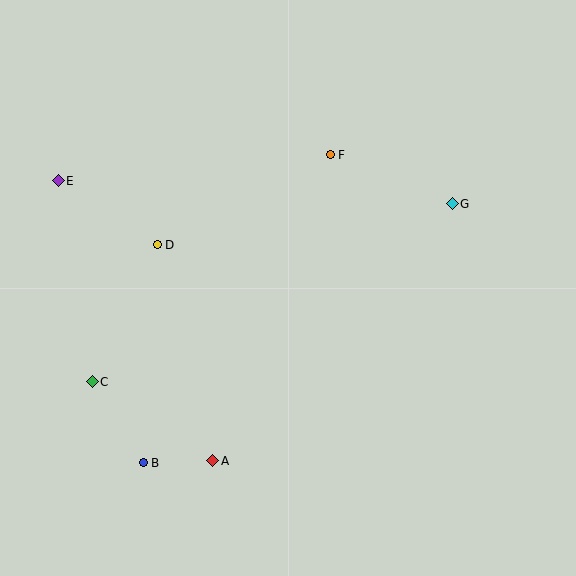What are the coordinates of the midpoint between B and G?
The midpoint between B and G is at (298, 333).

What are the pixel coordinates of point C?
Point C is at (92, 382).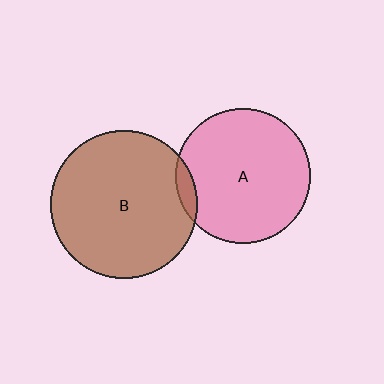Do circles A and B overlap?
Yes.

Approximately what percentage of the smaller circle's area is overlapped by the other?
Approximately 5%.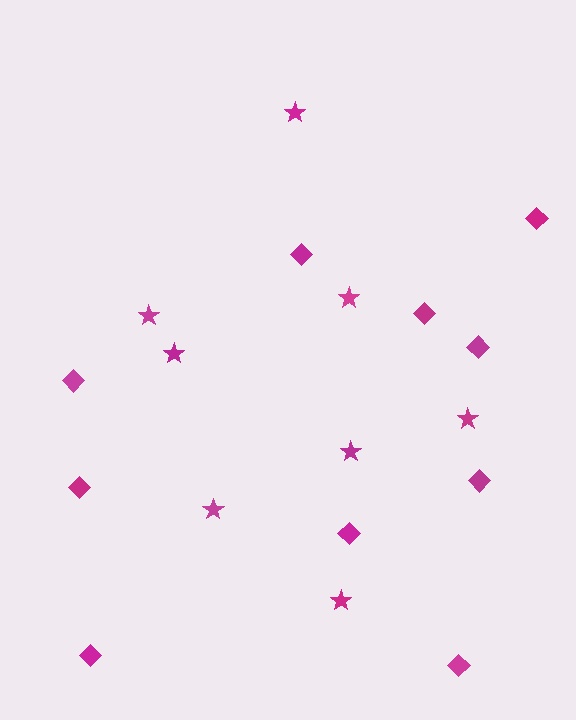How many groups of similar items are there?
There are 2 groups: one group of stars (8) and one group of diamonds (10).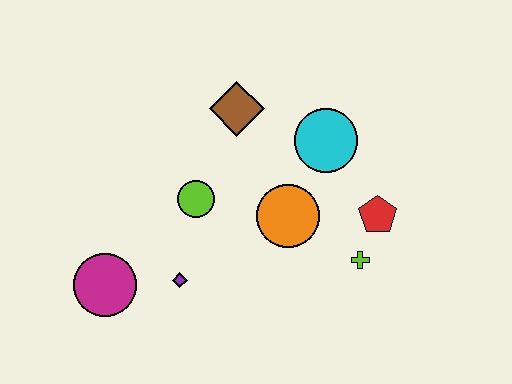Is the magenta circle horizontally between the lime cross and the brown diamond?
No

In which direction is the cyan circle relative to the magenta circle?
The cyan circle is to the right of the magenta circle.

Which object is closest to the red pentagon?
The lime cross is closest to the red pentagon.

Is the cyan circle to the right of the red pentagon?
No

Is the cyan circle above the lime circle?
Yes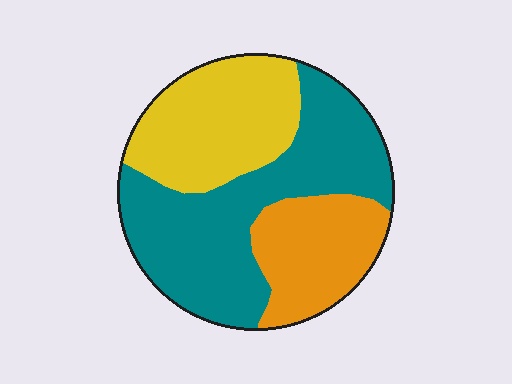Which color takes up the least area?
Orange, at roughly 25%.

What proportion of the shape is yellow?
Yellow covers roughly 30% of the shape.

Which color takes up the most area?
Teal, at roughly 50%.